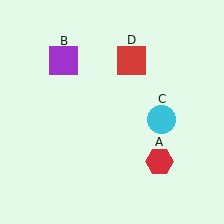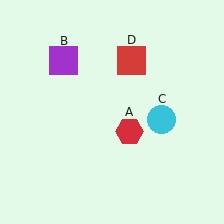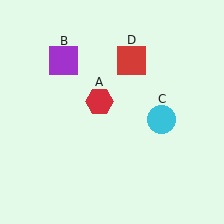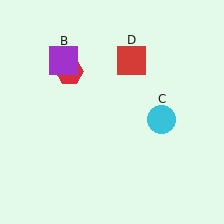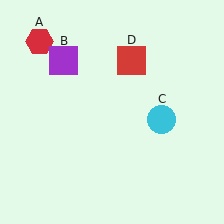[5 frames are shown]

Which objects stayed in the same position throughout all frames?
Purple square (object B) and cyan circle (object C) and red square (object D) remained stationary.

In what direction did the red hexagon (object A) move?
The red hexagon (object A) moved up and to the left.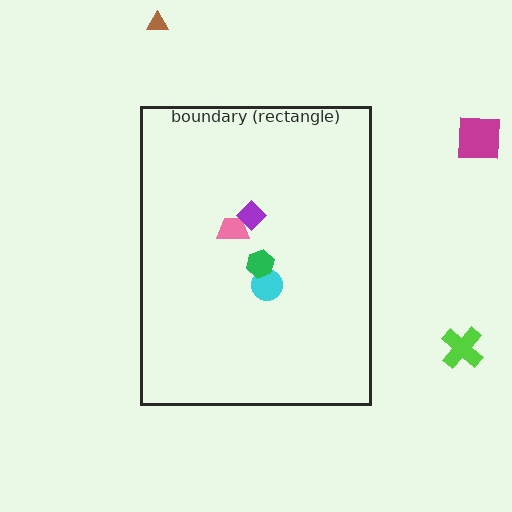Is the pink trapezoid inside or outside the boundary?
Inside.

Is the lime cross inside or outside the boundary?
Outside.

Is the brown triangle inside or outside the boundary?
Outside.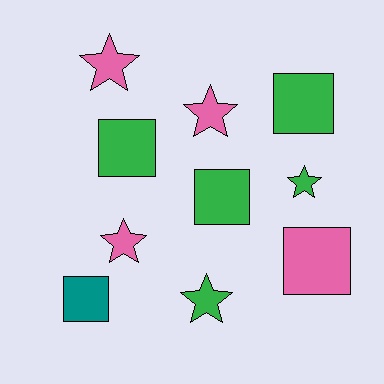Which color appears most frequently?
Green, with 5 objects.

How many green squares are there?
There are 3 green squares.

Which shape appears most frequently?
Square, with 5 objects.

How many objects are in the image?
There are 10 objects.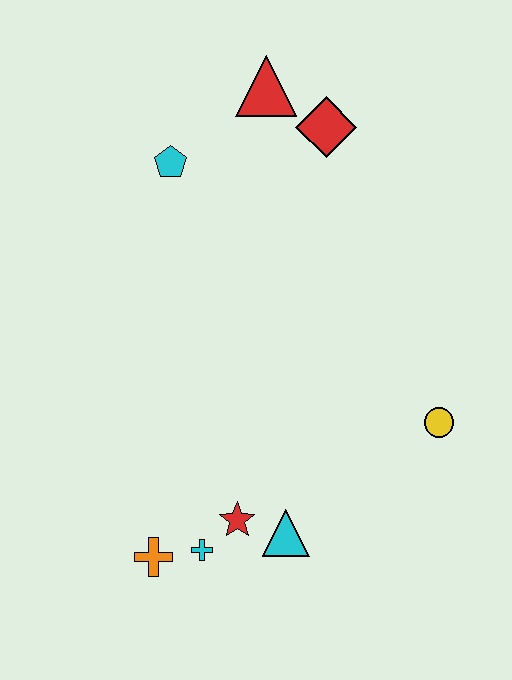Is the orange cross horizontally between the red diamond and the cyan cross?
No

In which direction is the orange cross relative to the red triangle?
The orange cross is below the red triangle.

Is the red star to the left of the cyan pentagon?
No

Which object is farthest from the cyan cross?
The red triangle is farthest from the cyan cross.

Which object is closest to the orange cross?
The cyan cross is closest to the orange cross.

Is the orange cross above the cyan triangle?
No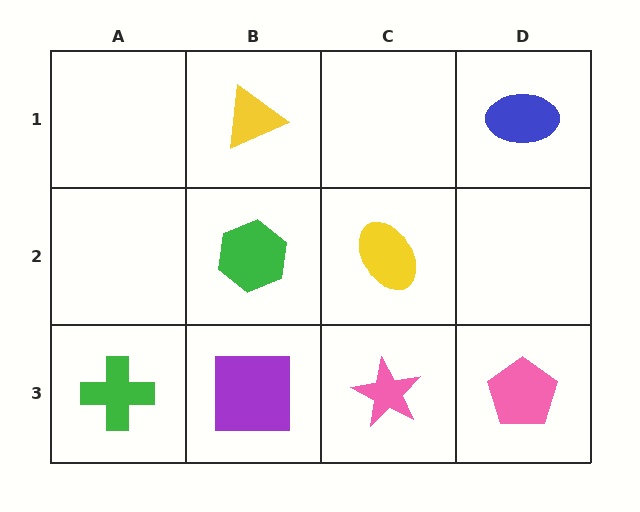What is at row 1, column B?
A yellow triangle.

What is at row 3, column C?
A pink star.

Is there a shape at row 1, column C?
No, that cell is empty.